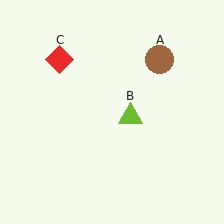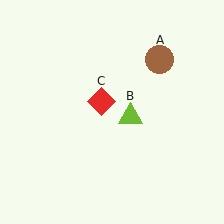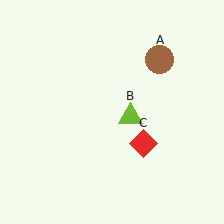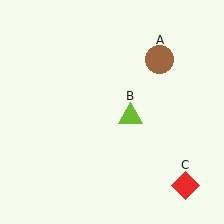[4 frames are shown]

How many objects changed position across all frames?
1 object changed position: red diamond (object C).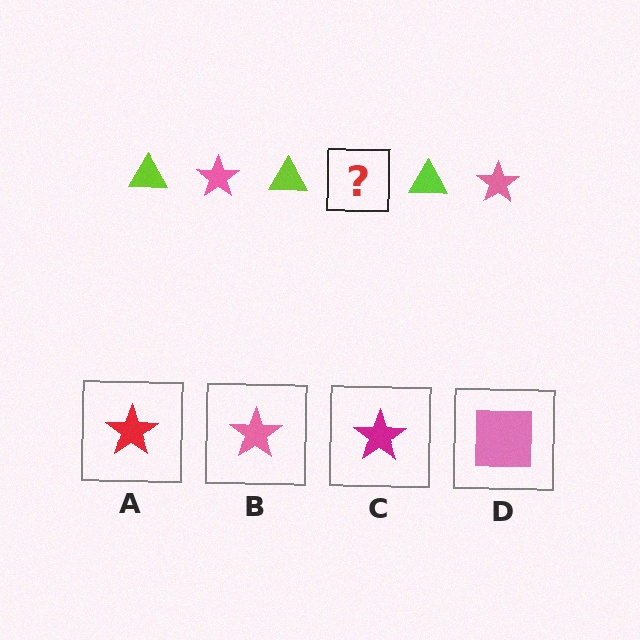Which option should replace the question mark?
Option B.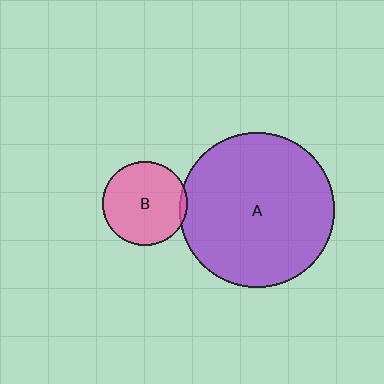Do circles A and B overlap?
Yes.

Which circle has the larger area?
Circle A (purple).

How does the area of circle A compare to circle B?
Approximately 3.4 times.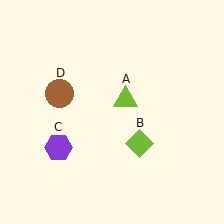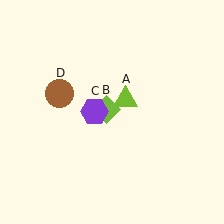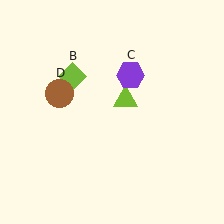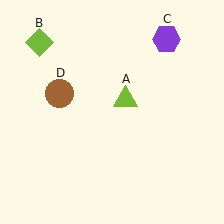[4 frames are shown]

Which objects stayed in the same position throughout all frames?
Lime triangle (object A) and brown circle (object D) remained stationary.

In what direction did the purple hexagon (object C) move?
The purple hexagon (object C) moved up and to the right.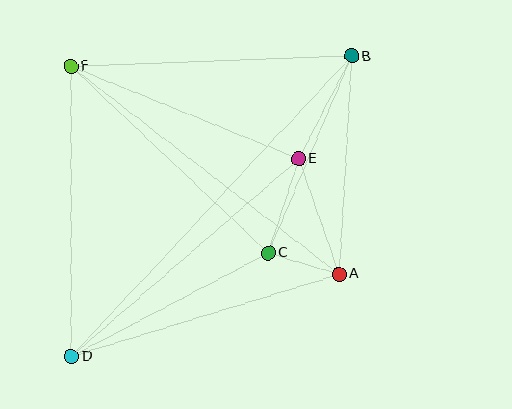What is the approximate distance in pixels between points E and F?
The distance between E and F is approximately 246 pixels.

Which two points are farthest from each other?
Points B and D are farthest from each other.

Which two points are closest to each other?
Points A and C are closest to each other.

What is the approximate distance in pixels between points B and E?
The distance between B and E is approximately 116 pixels.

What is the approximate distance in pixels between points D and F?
The distance between D and F is approximately 290 pixels.